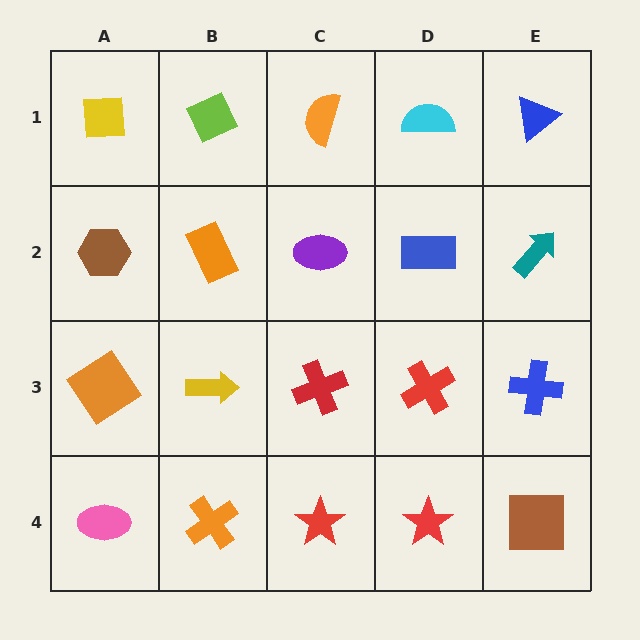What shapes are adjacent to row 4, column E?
A blue cross (row 3, column E), a red star (row 4, column D).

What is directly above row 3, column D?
A blue rectangle.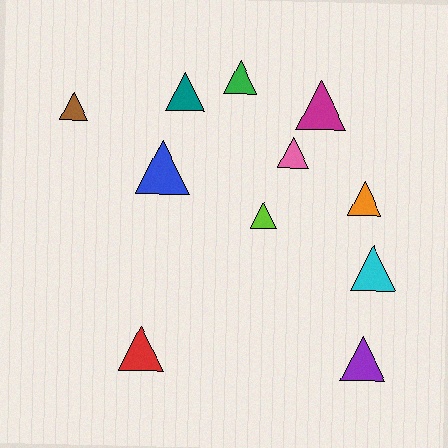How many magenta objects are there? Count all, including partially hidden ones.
There is 1 magenta object.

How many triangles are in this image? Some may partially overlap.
There are 11 triangles.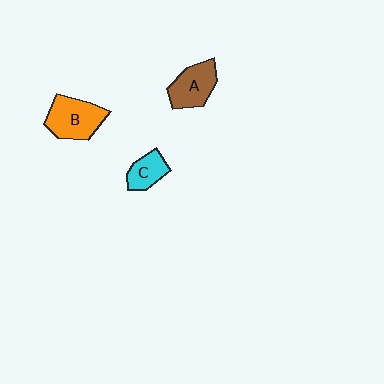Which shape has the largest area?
Shape B (orange).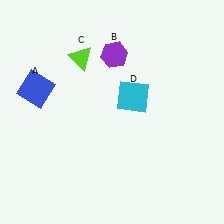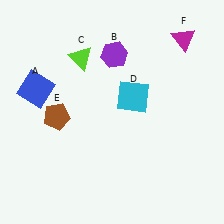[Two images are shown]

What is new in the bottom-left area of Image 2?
A brown pentagon (E) was added in the bottom-left area of Image 2.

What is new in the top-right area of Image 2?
A magenta triangle (F) was added in the top-right area of Image 2.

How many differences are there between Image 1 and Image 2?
There are 2 differences between the two images.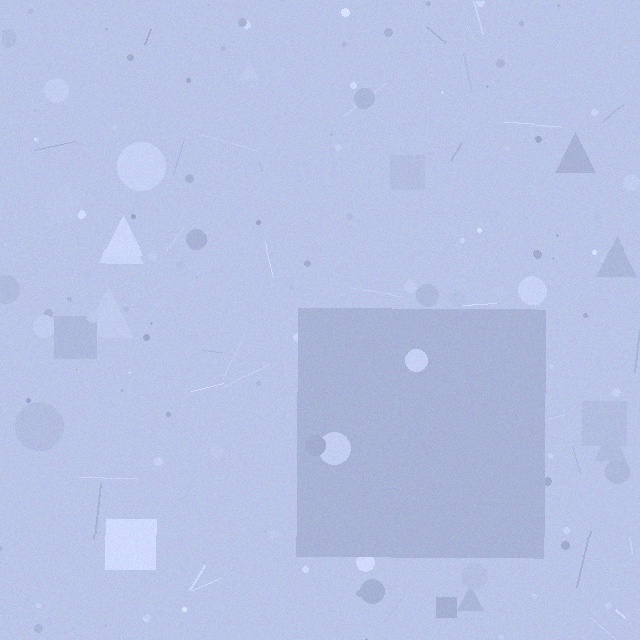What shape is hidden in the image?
A square is hidden in the image.